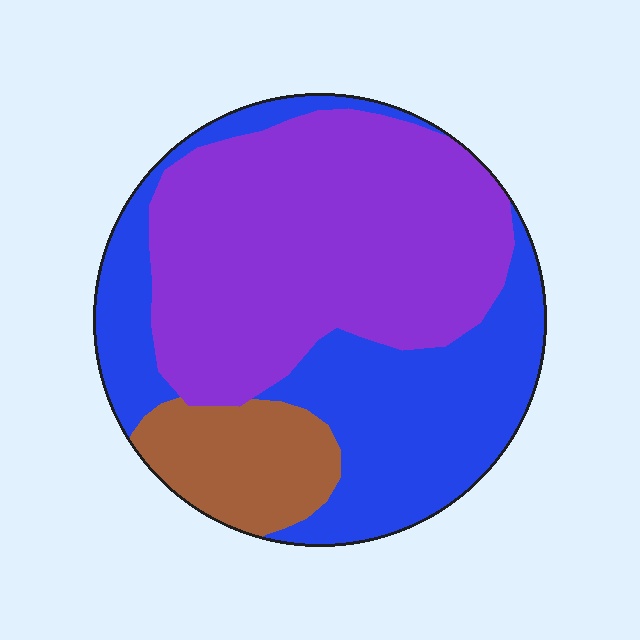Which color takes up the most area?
Purple, at roughly 50%.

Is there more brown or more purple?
Purple.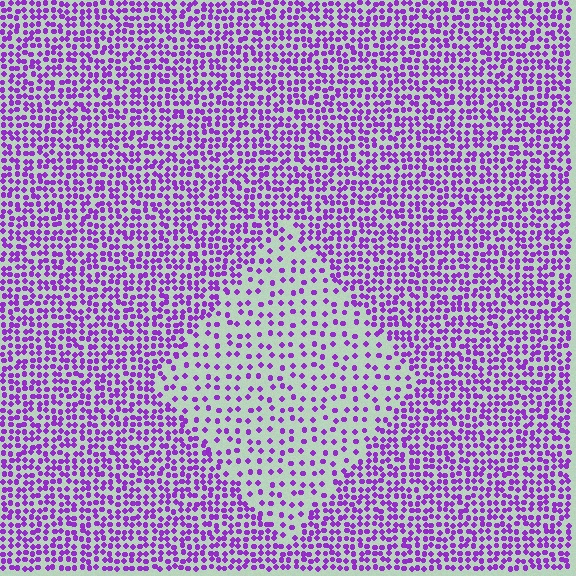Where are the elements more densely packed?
The elements are more densely packed outside the diamond boundary.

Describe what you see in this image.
The image contains small purple elements arranged at two different densities. A diamond-shaped region is visible where the elements are less densely packed than the surrounding area.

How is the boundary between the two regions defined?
The boundary is defined by a change in element density (approximately 2.2x ratio). All elements are the same color, size, and shape.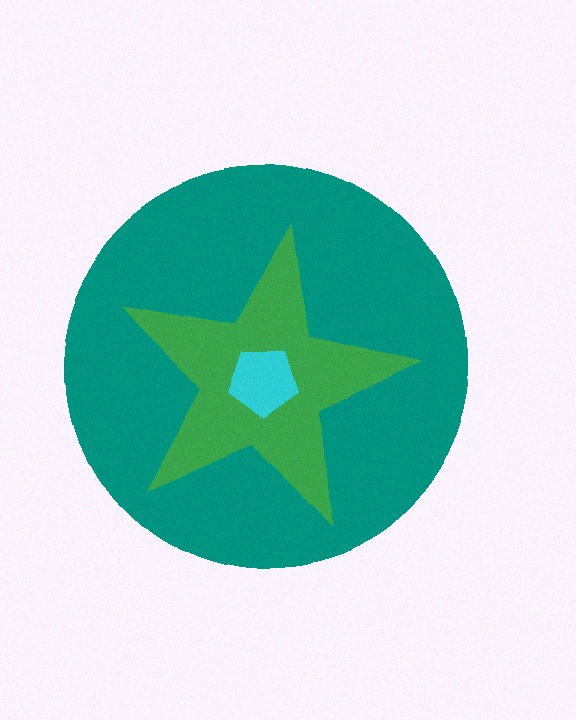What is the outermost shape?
The teal circle.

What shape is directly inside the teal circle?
The green star.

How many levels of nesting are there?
3.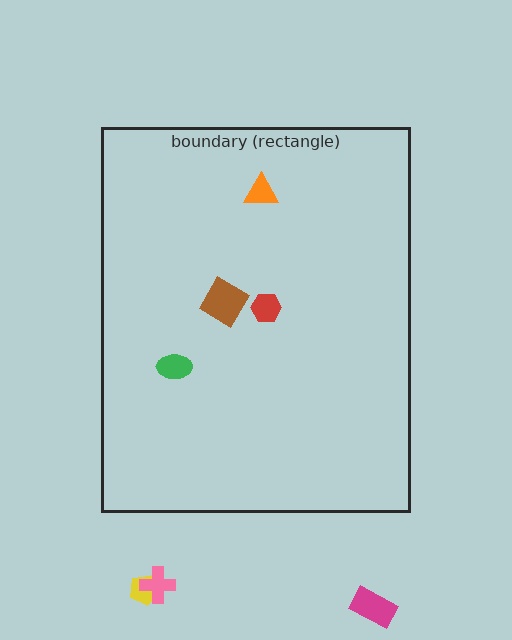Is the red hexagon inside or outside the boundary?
Inside.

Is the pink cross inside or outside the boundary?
Outside.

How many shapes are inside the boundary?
4 inside, 3 outside.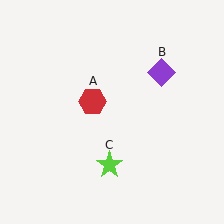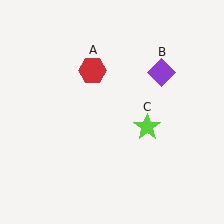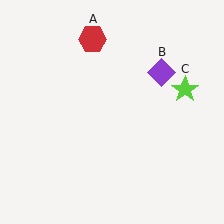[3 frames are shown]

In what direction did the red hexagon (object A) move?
The red hexagon (object A) moved up.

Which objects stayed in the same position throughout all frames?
Purple diamond (object B) remained stationary.